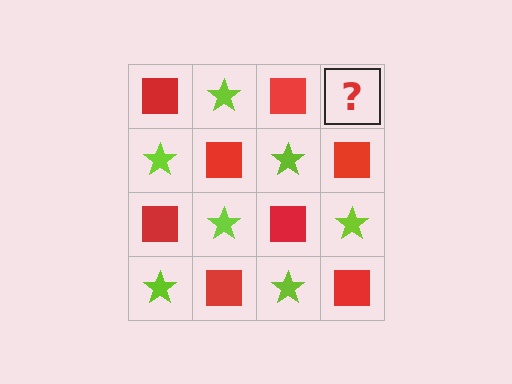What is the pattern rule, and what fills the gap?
The rule is that it alternates red square and lime star in a checkerboard pattern. The gap should be filled with a lime star.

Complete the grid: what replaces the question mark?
The question mark should be replaced with a lime star.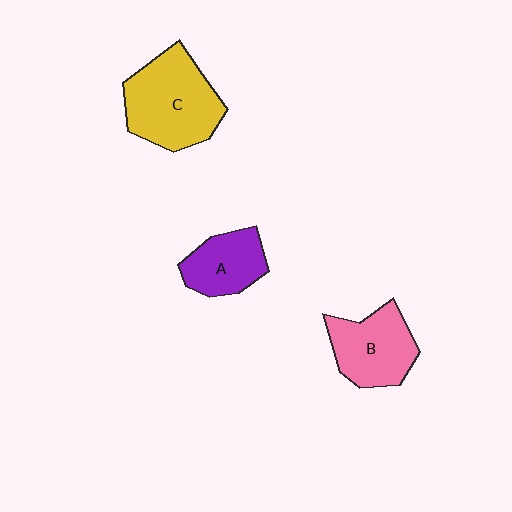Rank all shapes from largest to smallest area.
From largest to smallest: C (yellow), B (pink), A (purple).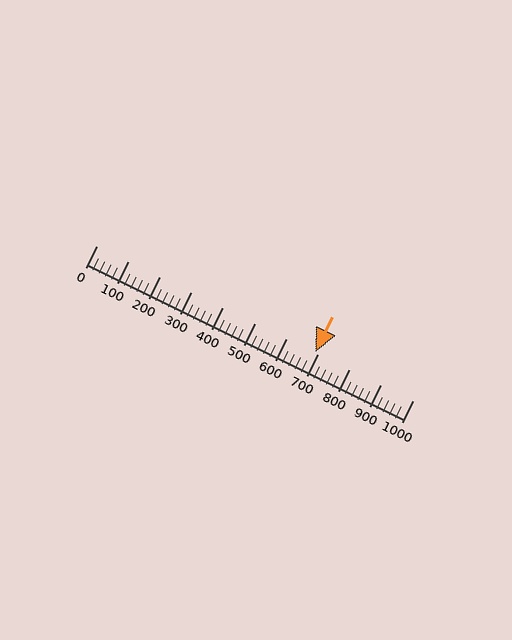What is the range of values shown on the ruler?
The ruler shows values from 0 to 1000.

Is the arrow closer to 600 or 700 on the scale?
The arrow is closer to 700.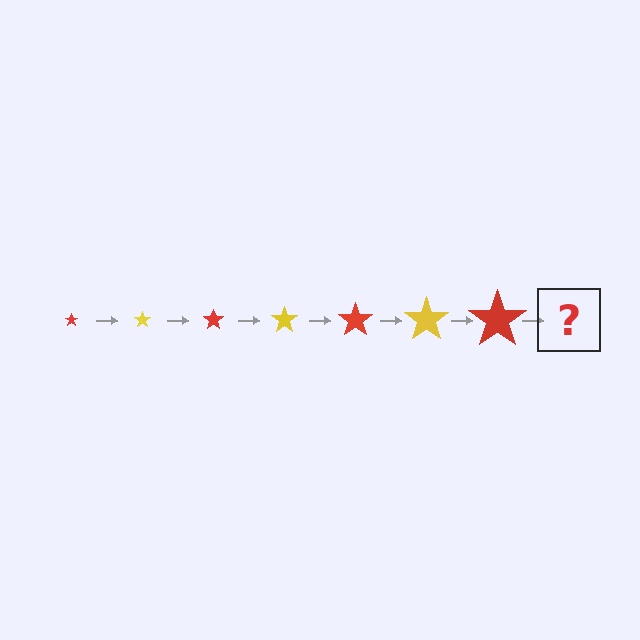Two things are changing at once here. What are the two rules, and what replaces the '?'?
The two rules are that the star grows larger each step and the color cycles through red and yellow. The '?' should be a yellow star, larger than the previous one.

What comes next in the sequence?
The next element should be a yellow star, larger than the previous one.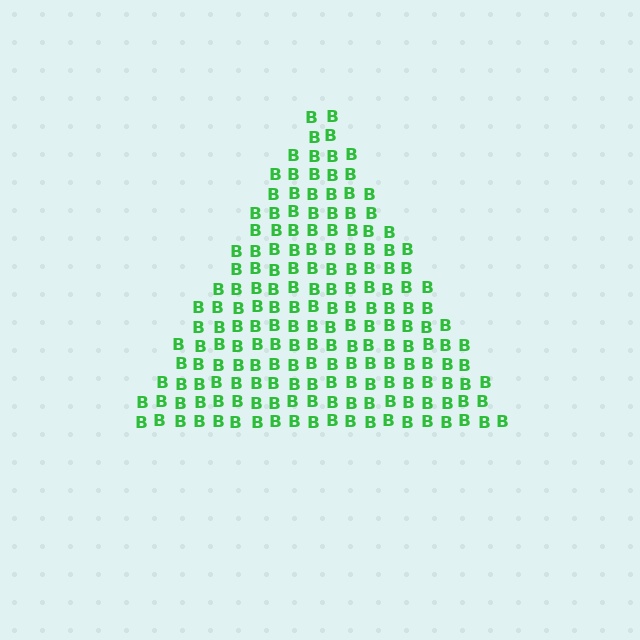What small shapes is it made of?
It is made of small letter B's.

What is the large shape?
The large shape is a triangle.